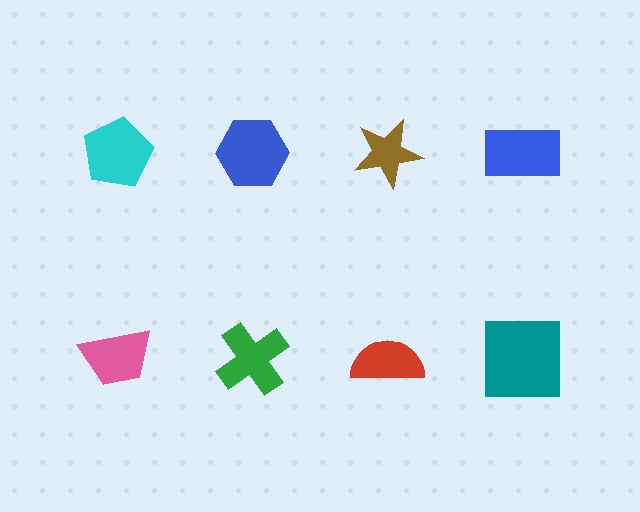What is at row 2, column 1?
A pink trapezoid.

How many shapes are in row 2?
4 shapes.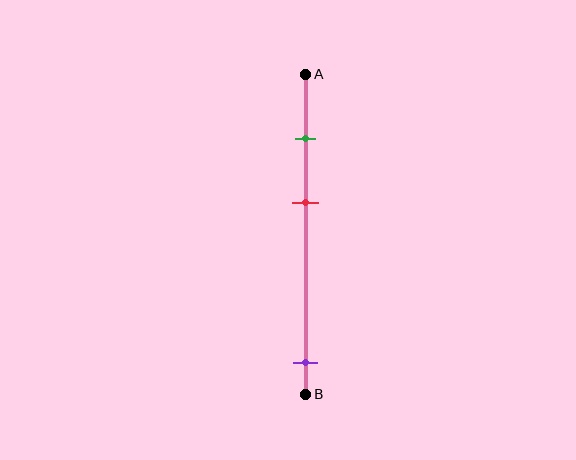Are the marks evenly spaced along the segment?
No, the marks are not evenly spaced.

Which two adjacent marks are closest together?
The green and red marks are the closest adjacent pair.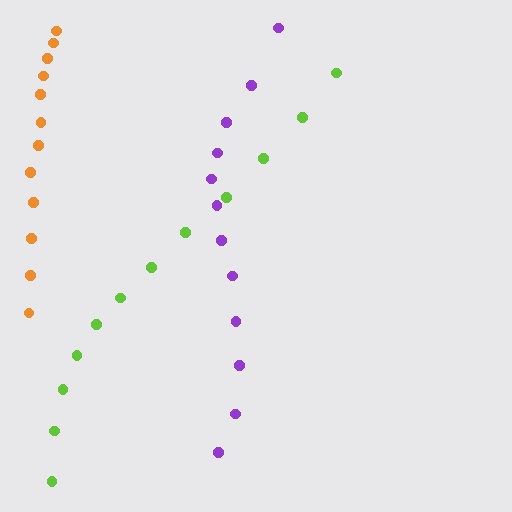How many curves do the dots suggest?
There are 3 distinct paths.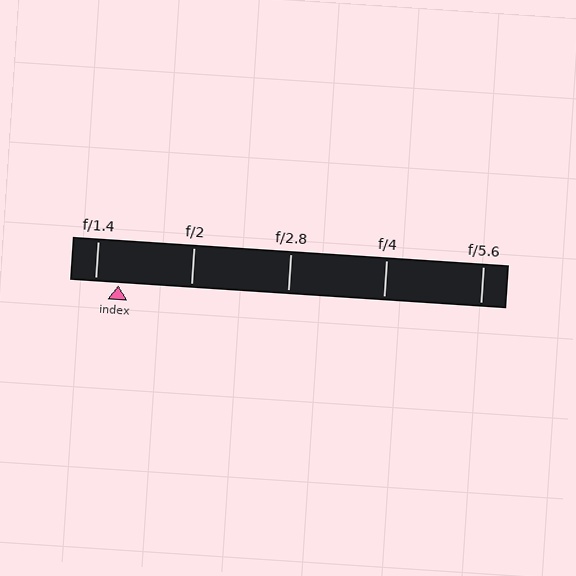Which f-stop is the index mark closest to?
The index mark is closest to f/1.4.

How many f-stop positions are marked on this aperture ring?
There are 5 f-stop positions marked.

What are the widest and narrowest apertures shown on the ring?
The widest aperture shown is f/1.4 and the narrowest is f/5.6.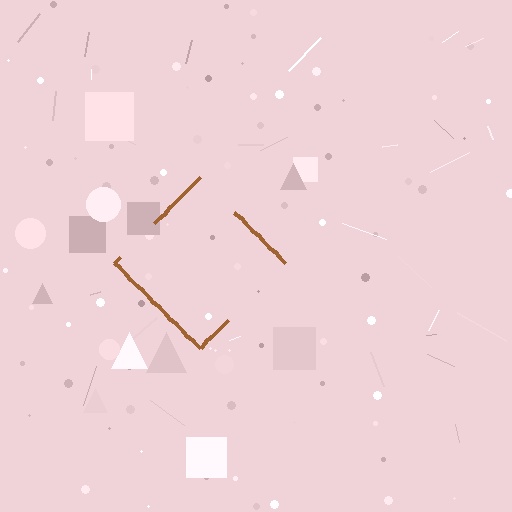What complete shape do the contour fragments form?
The contour fragments form a diamond.